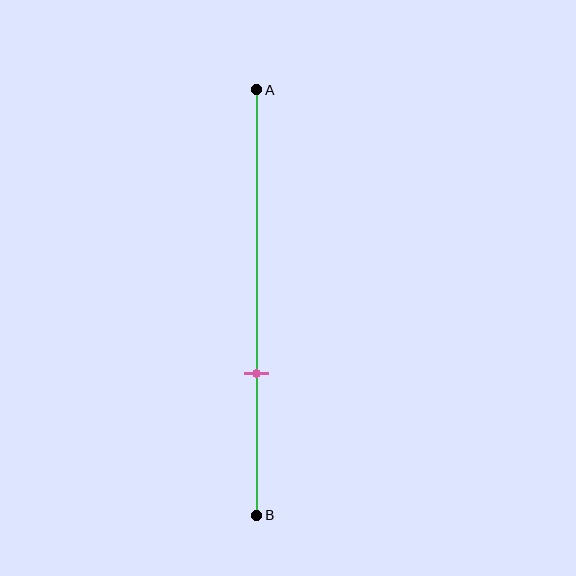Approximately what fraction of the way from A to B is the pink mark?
The pink mark is approximately 65% of the way from A to B.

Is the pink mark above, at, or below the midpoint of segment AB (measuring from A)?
The pink mark is below the midpoint of segment AB.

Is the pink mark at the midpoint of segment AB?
No, the mark is at about 65% from A, not at the 50% midpoint.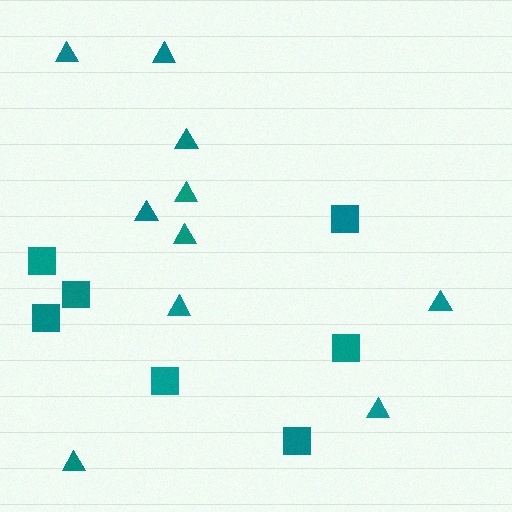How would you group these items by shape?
There are 2 groups: one group of triangles (10) and one group of squares (7).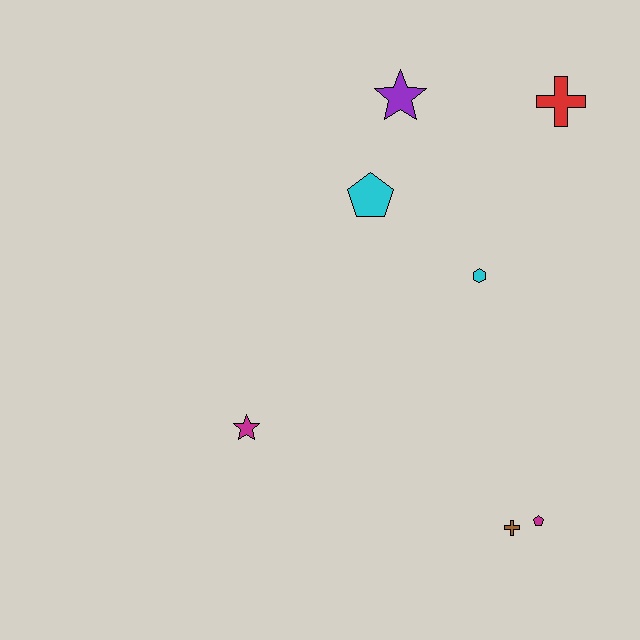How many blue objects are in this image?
There are no blue objects.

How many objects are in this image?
There are 7 objects.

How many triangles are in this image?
There are no triangles.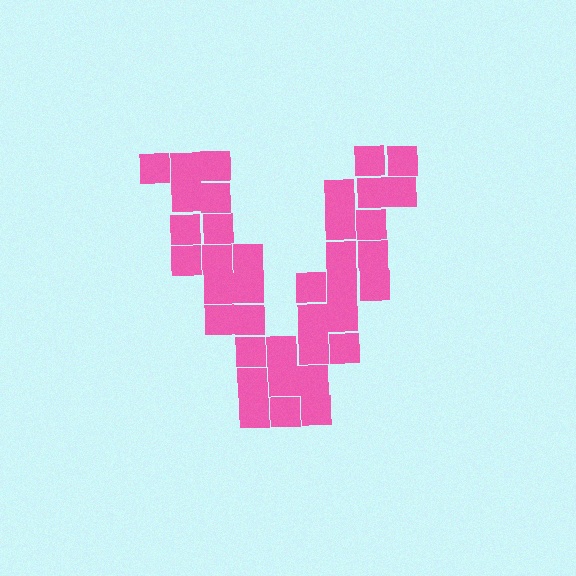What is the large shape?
The large shape is the letter V.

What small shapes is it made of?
It is made of small squares.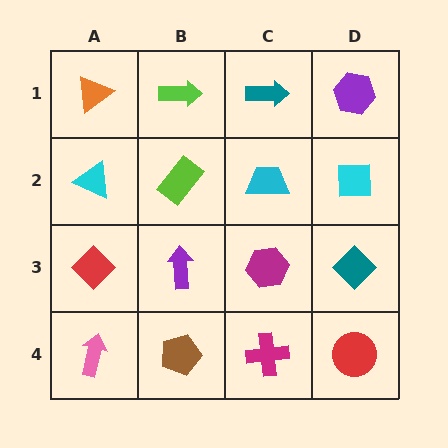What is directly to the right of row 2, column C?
A cyan square.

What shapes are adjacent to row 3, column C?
A cyan trapezoid (row 2, column C), a magenta cross (row 4, column C), a purple arrow (row 3, column B), a teal diamond (row 3, column D).